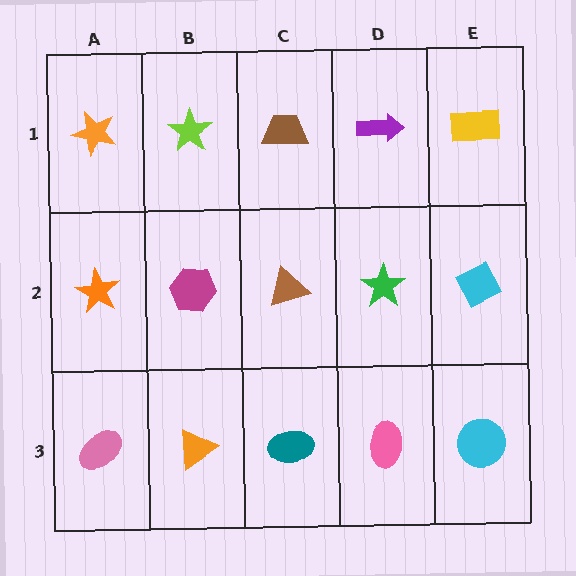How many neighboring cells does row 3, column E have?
2.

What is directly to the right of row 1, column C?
A purple arrow.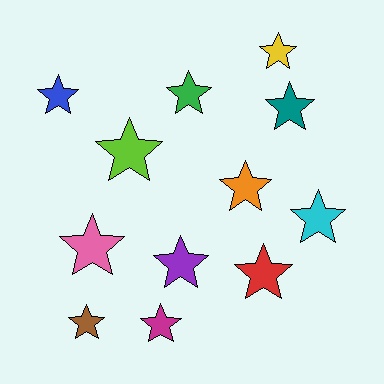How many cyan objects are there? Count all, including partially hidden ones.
There is 1 cyan object.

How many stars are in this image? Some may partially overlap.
There are 12 stars.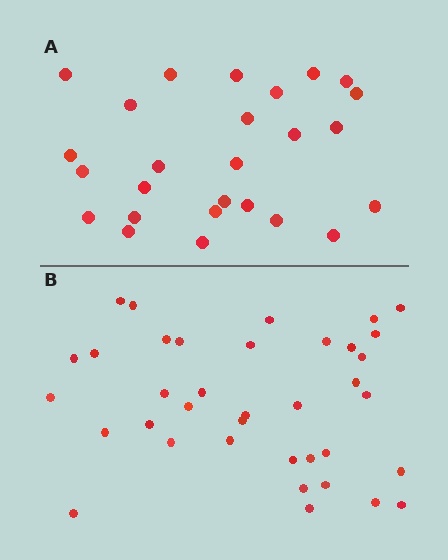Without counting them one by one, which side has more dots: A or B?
Region B (the bottom region) has more dots.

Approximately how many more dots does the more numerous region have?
Region B has roughly 12 or so more dots than region A.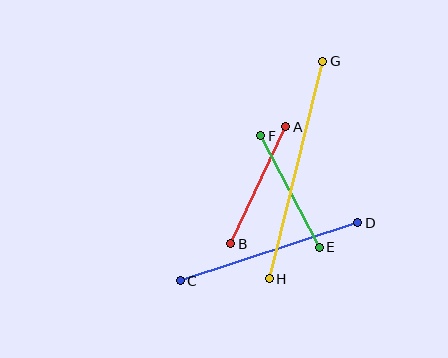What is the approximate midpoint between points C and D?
The midpoint is at approximately (269, 252) pixels.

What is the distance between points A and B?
The distance is approximately 130 pixels.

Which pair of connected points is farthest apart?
Points G and H are farthest apart.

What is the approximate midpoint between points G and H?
The midpoint is at approximately (296, 170) pixels.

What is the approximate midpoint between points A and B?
The midpoint is at approximately (258, 185) pixels.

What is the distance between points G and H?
The distance is approximately 224 pixels.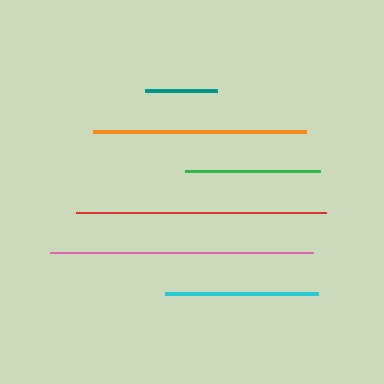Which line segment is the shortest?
The teal line is the shortest at approximately 72 pixels.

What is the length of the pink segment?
The pink segment is approximately 263 pixels long.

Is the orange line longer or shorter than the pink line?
The pink line is longer than the orange line.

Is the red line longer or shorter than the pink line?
The pink line is longer than the red line.